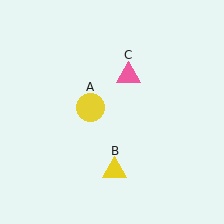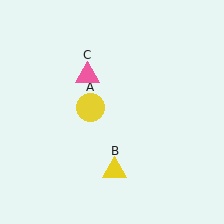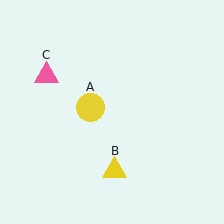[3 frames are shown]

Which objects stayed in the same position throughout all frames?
Yellow circle (object A) and yellow triangle (object B) remained stationary.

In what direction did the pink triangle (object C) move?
The pink triangle (object C) moved left.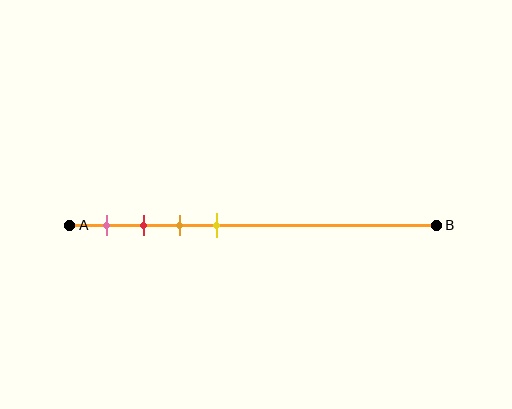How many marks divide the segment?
There are 4 marks dividing the segment.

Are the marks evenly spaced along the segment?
Yes, the marks are approximately evenly spaced.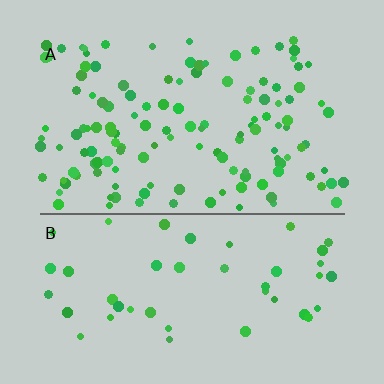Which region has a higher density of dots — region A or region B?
A (the top).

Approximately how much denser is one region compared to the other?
Approximately 2.9× — region A over region B.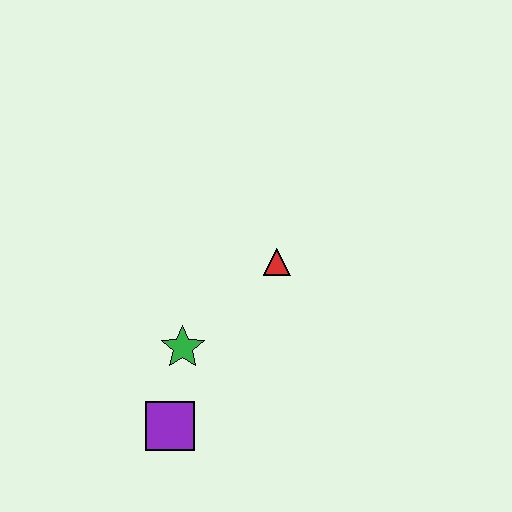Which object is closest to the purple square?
The green star is closest to the purple square.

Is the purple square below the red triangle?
Yes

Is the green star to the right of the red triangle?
No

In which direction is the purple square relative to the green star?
The purple square is below the green star.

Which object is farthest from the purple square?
The red triangle is farthest from the purple square.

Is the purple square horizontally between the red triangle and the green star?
No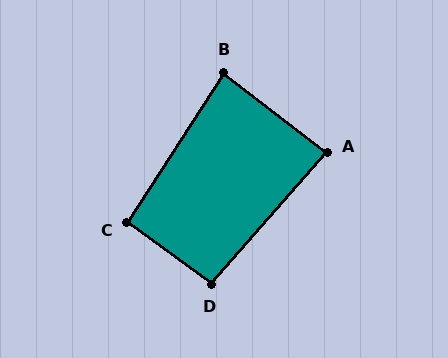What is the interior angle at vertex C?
Approximately 93 degrees (approximately right).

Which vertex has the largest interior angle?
D, at approximately 95 degrees.